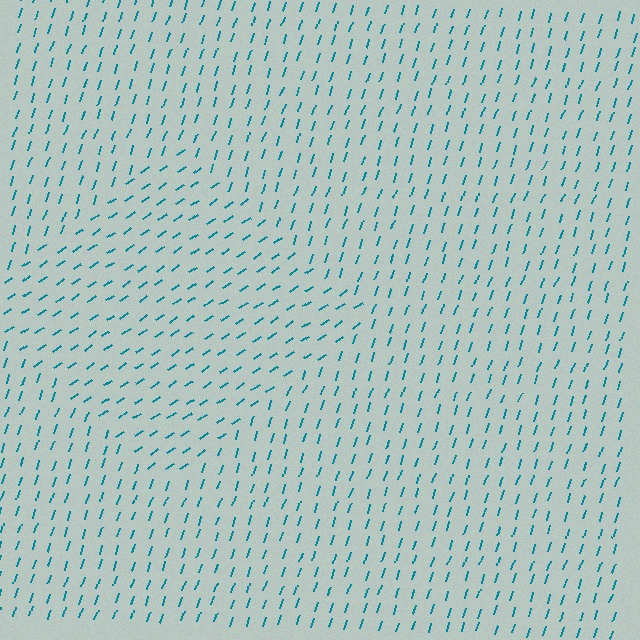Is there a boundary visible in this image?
Yes, there is a texture boundary formed by a change in line orientation.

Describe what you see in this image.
The image is filled with small teal line segments. A diamond region in the image has lines oriented differently from the surrounding lines, creating a visible texture boundary.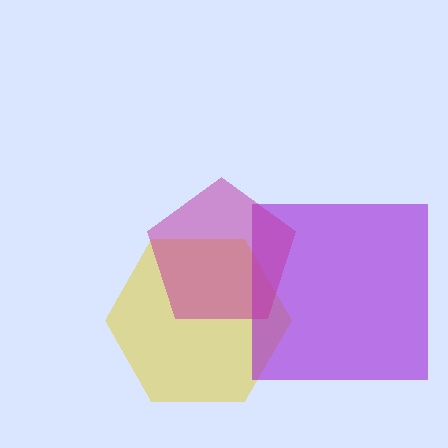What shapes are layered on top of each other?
The layered shapes are: a yellow hexagon, a purple square, a magenta pentagon.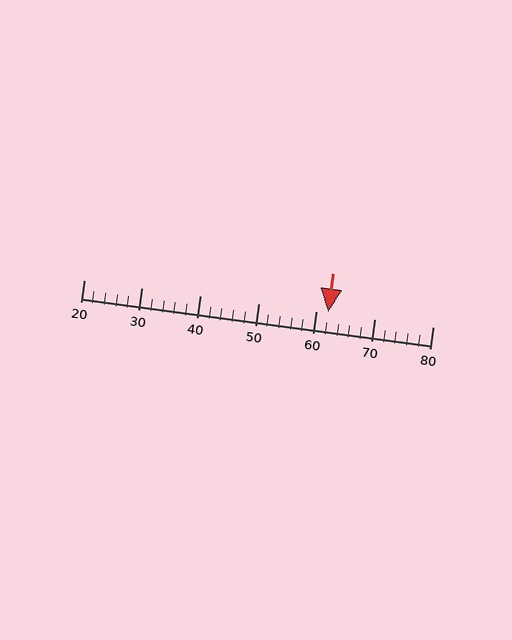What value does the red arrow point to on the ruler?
The red arrow points to approximately 62.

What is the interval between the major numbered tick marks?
The major tick marks are spaced 10 units apart.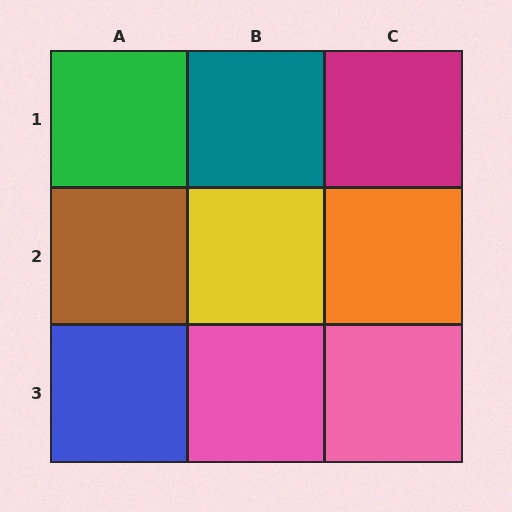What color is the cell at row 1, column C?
Magenta.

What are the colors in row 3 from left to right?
Blue, pink, pink.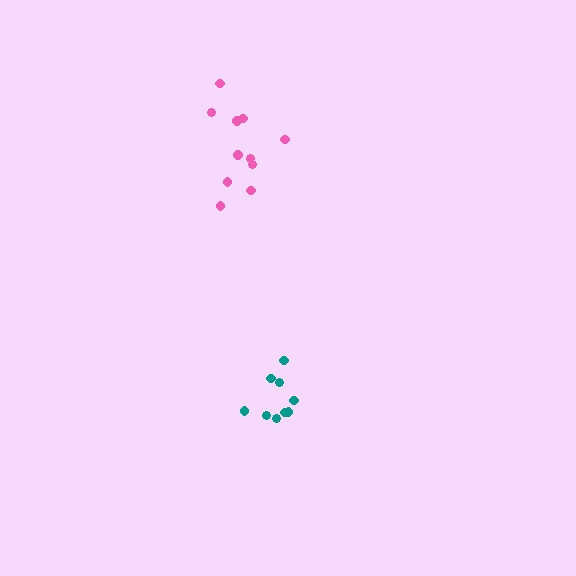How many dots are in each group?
Group 1: 9 dots, Group 2: 11 dots (20 total).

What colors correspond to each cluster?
The clusters are colored: teal, pink.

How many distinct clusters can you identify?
There are 2 distinct clusters.